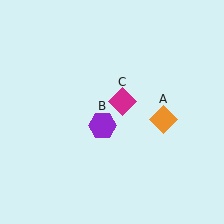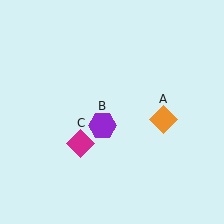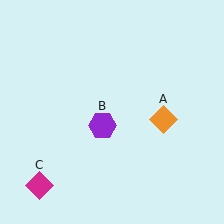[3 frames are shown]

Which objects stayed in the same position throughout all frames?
Orange diamond (object A) and purple hexagon (object B) remained stationary.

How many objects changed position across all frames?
1 object changed position: magenta diamond (object C).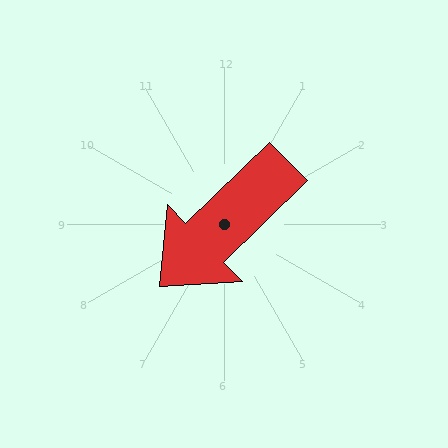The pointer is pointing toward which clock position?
Roughly 8 o'clock.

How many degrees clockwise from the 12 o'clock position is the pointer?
Approximately 226 degrees.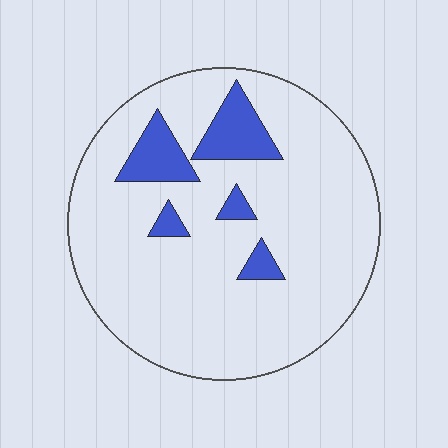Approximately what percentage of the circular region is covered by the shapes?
Approximately 15%.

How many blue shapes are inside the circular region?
5.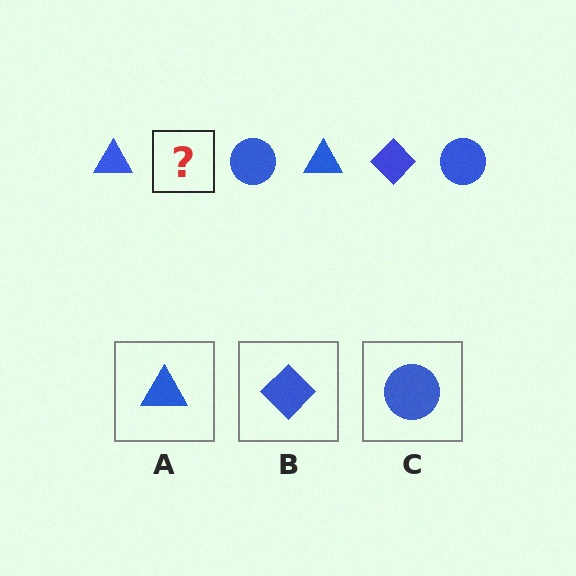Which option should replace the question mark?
Option B.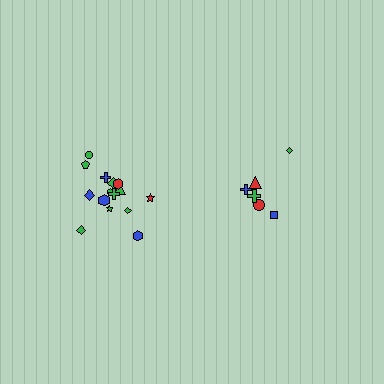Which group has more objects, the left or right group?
The left group.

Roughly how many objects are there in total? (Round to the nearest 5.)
Roughly 20 objects in total.